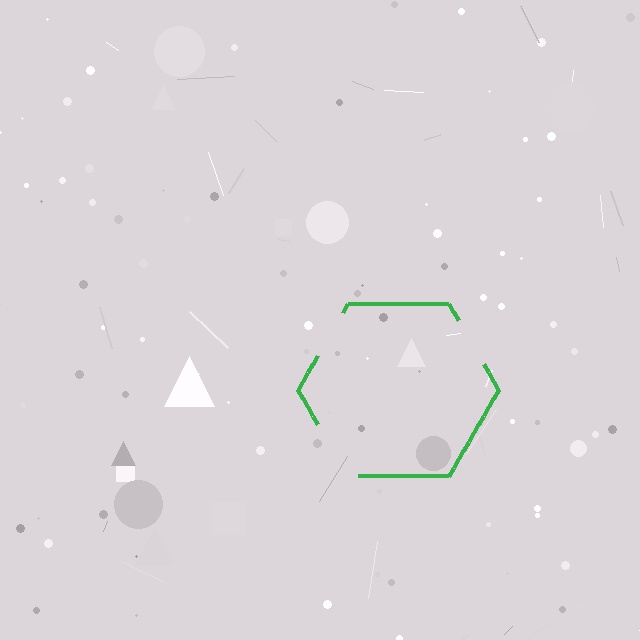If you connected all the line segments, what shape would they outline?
They would outline a hexagon.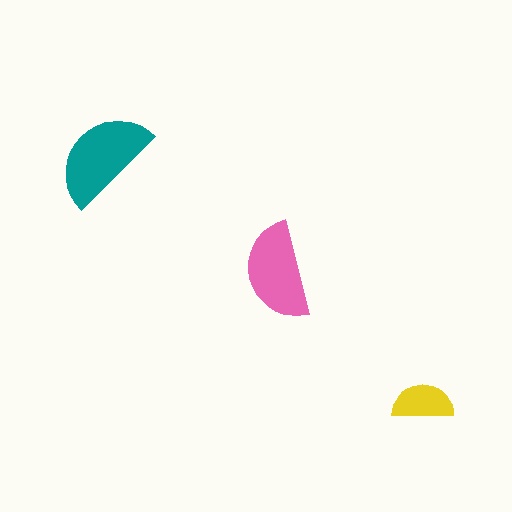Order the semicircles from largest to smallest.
the teal one, the pink one, the yellow one.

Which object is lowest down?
The yellow semicircle is bottommost.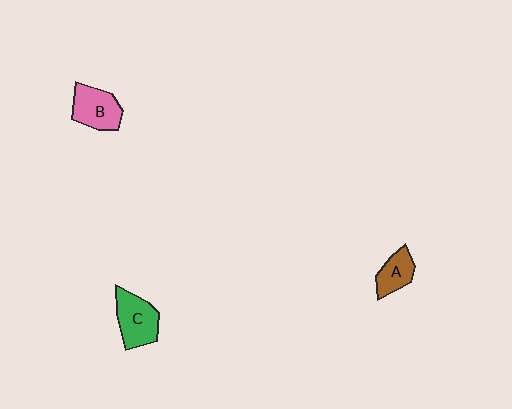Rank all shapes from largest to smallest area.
From largest to smallest: C (green), B (pink), A (brown).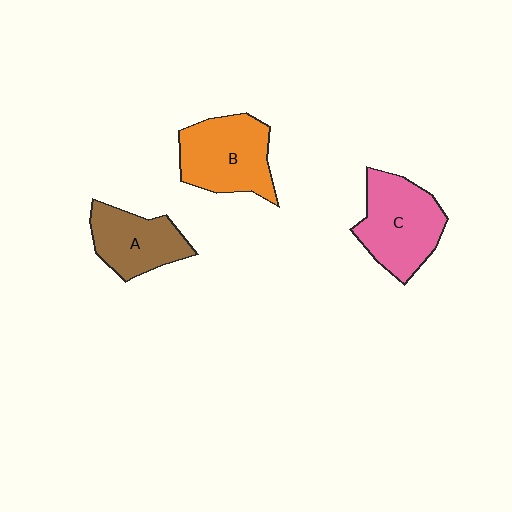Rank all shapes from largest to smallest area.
From largest to smallest: C (pink), B (orange), A (brown).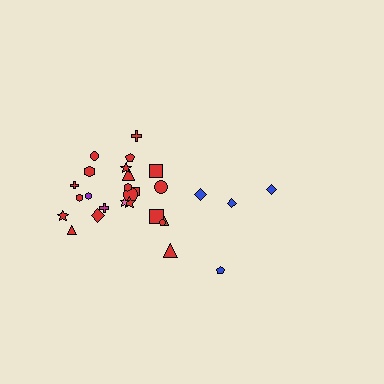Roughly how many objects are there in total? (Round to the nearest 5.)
Roughly 30 objects in total.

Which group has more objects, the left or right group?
The left group.